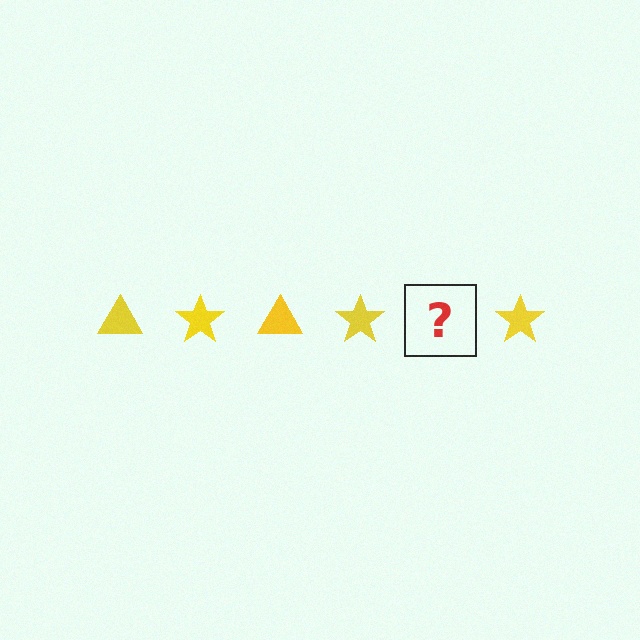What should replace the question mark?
The question mark should be replaced with a yellow triangle.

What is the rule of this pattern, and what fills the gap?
The rule is that the pattern cycles through triangle, star shapes in yellow. The gap should be filled with a yellow triangle.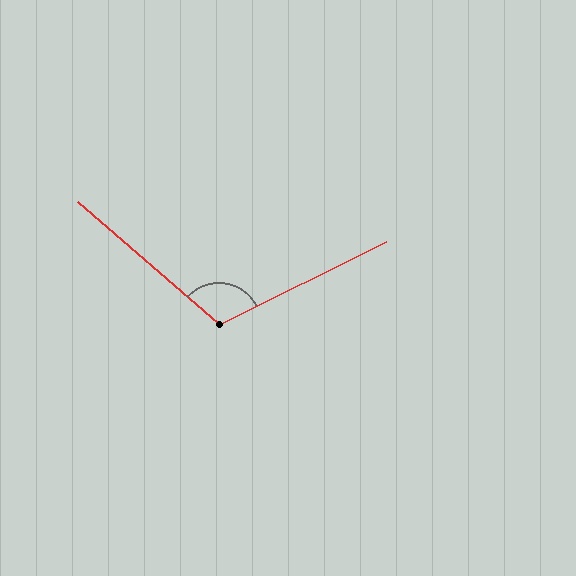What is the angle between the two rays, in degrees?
Approximately 112 degrees.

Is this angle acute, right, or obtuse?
It is obtuse.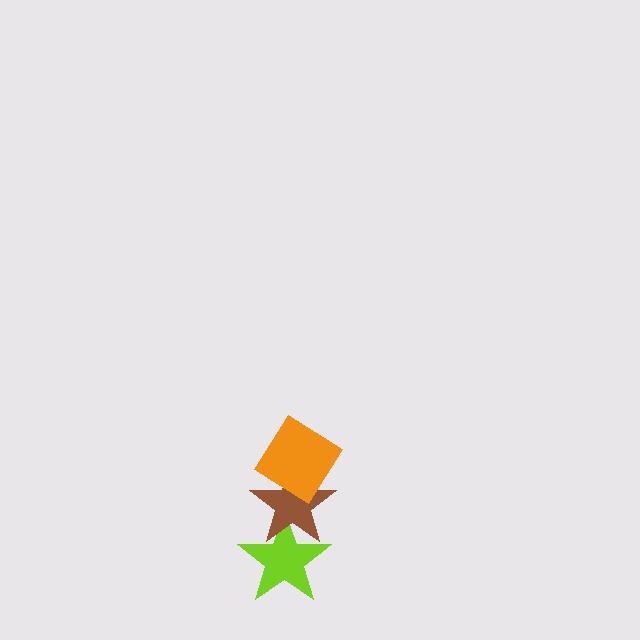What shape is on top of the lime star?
The brown star is on top of the lime star.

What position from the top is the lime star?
The lime star is 3rd from the top.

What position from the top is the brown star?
The brown star is 2nd from the top.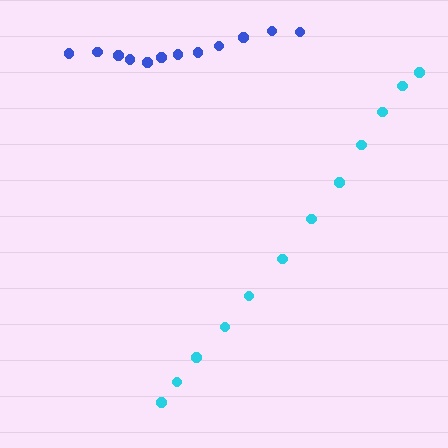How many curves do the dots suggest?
There are 2 distinct paths.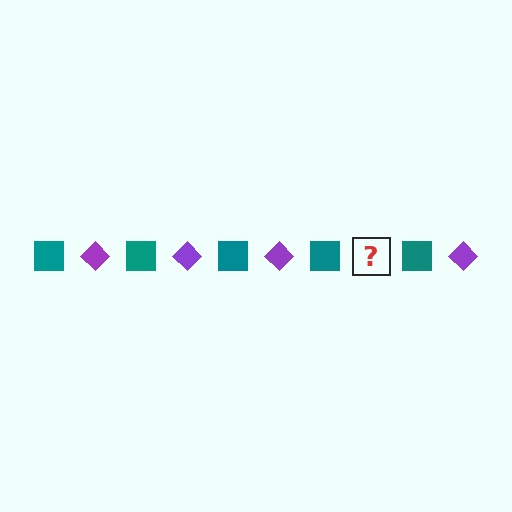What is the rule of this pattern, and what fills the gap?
The rule is that the pattern alternates between teal square and purple diamond. The gap should be filled with a purple diamond.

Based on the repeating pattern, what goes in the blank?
The blank should be a purple diamond.